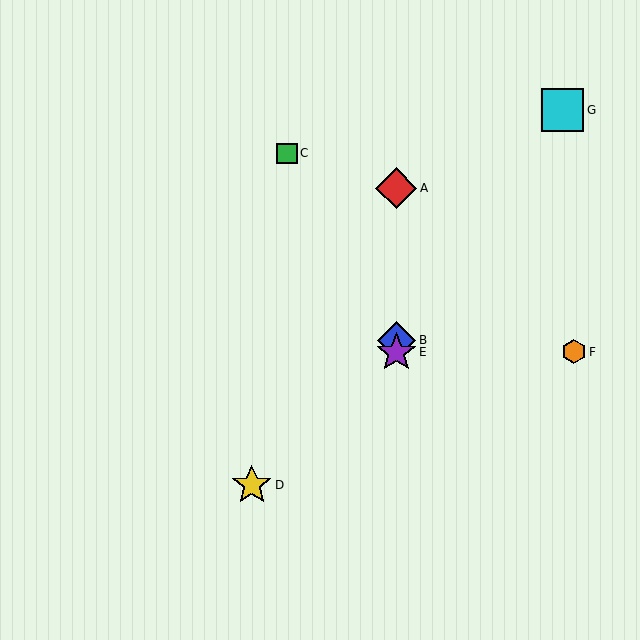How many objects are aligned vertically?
3 objects (A, B, E) are aligned vertically.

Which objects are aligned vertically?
Objects A, B, E are aligned vertically.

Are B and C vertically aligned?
No, B is at x≈396 and C is at x≈287.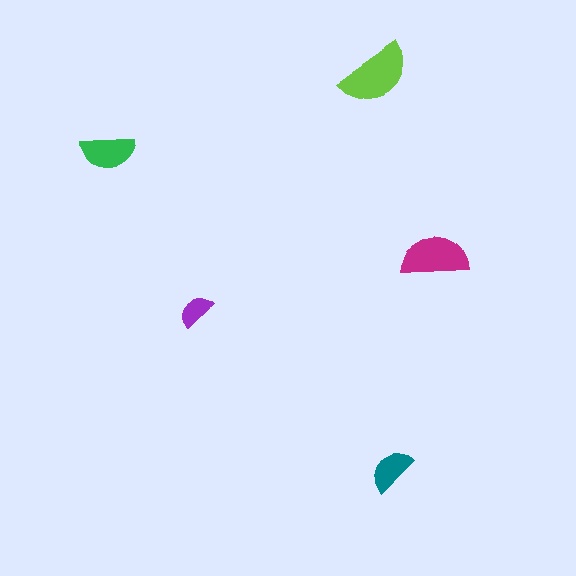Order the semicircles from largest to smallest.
the lime one, the magenta one, the green one, the teal one, the purple one.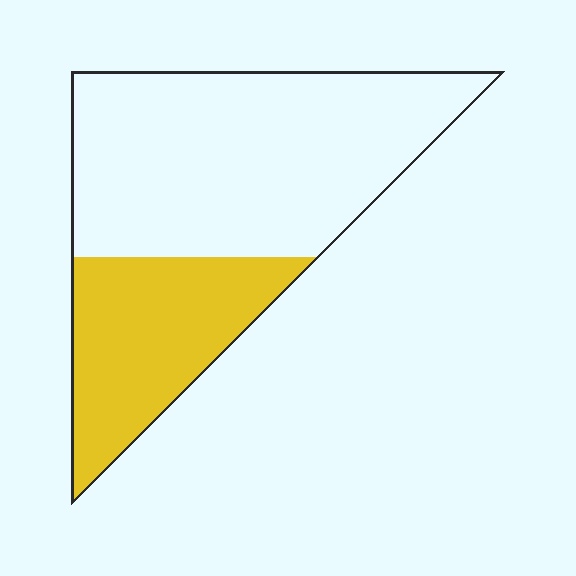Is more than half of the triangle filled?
No.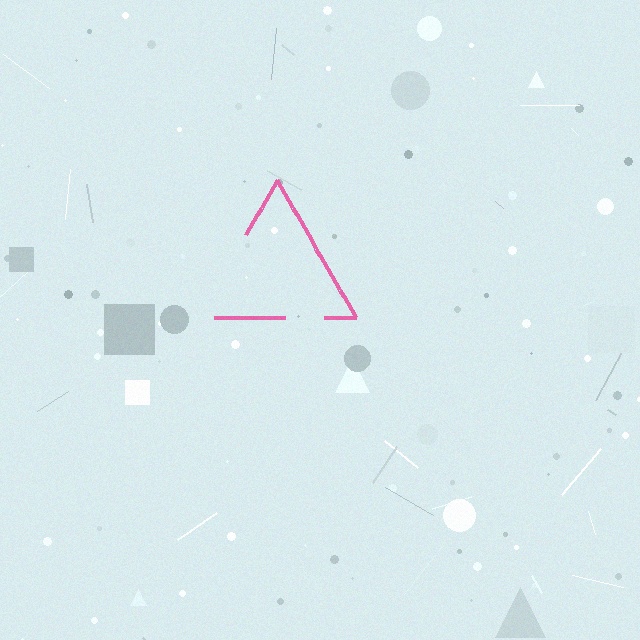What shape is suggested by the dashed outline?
The dashed outline suggests a triangle.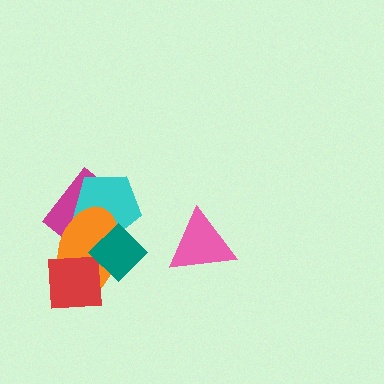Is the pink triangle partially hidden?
No, no other shape covers it.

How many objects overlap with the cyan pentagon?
3 objects overlap with the cyan pentagon.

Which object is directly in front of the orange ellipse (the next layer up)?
The red square is directly in front of the orange ellipse.